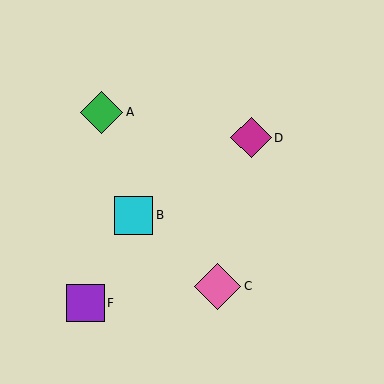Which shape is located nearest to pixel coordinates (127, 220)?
The cyan square (labeled B) at (134, 215) is nearest to that location.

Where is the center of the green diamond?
The center of the green diamond is at (102, 112).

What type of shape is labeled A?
Shape A is a green diamond.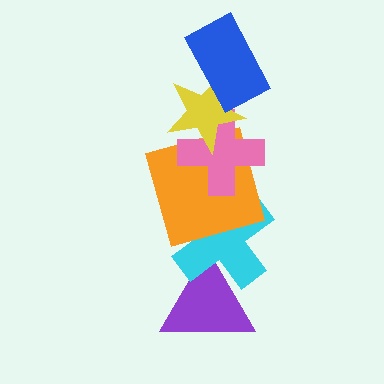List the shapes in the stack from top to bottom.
From top to bottom: the blue rectangle, the yellow star, the pink cross, the orange square, the cyan cross, the purple triangle.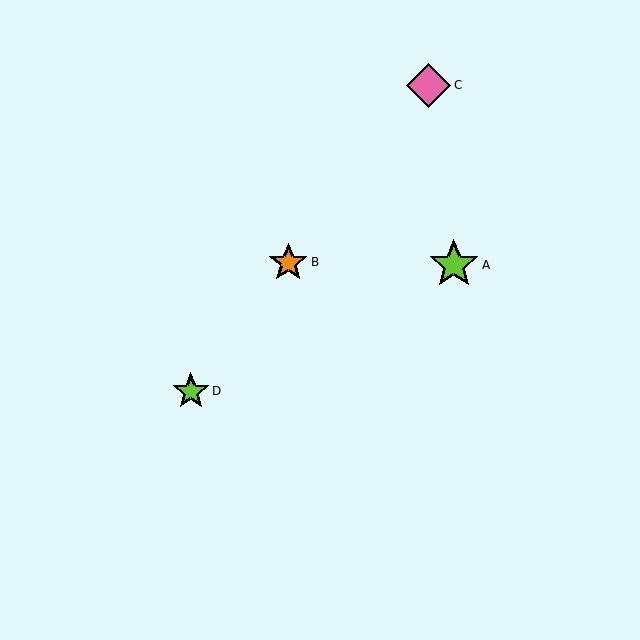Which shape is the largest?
The lime star (labeled A) is the largest.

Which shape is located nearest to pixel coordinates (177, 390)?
The lime star (labeled D) at (191, 391) is nearest to that location.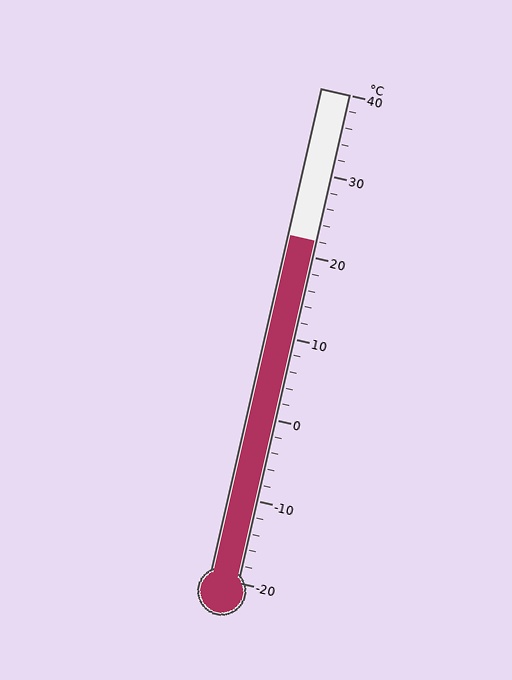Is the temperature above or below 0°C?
The temperature is above 0°C.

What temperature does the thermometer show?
The thermometer shows approximately 22°C.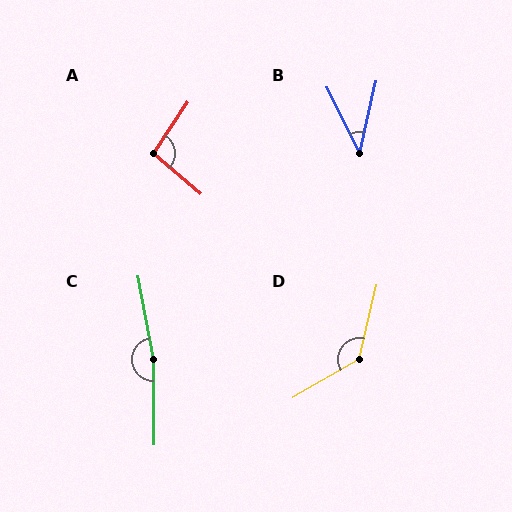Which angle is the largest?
C, at approximately 170 degrees.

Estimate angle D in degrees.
Approximately 133 degrees.